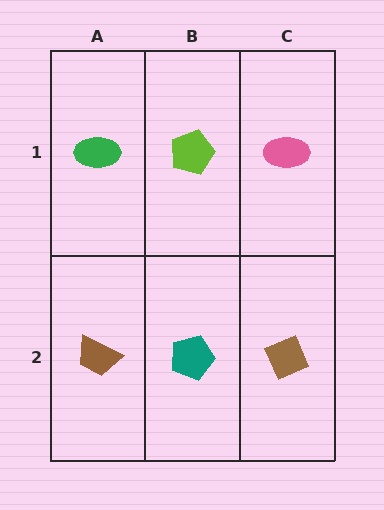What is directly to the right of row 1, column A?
A lime pentagon.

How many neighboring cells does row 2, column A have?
2.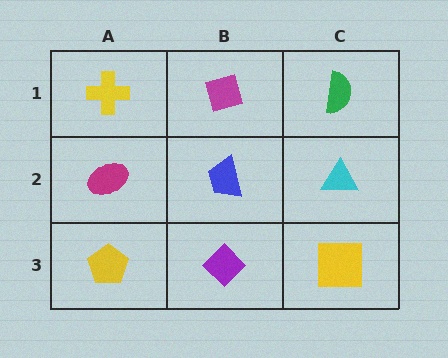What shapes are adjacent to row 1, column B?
A blue trapezoid (row 2, column B), a yellow cross (row 1, column A), a green semicircle (row 1, column C).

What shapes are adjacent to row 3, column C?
A cyan triangle (row 2, column C), a purple diamond (row 3, column B).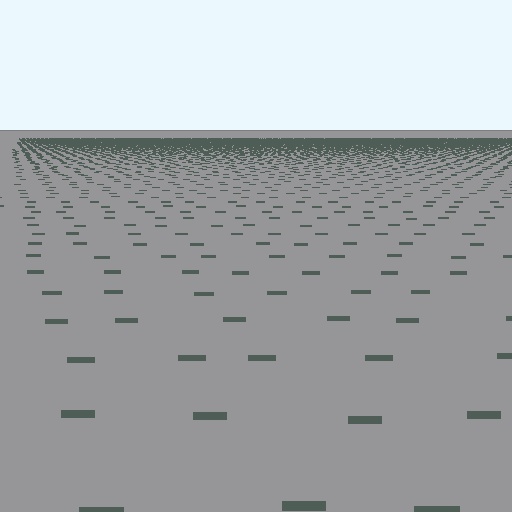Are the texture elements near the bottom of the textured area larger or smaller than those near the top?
Larger. Near the bottom, elements are closer to the viewer and appear at a bigger on-screen size.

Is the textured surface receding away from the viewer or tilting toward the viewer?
The surface is receding away from the viewer. Texture elements get smaller and denser toward the top.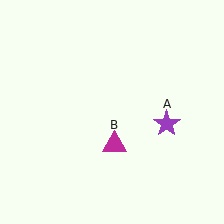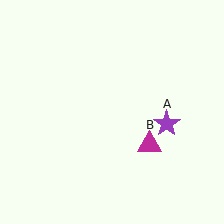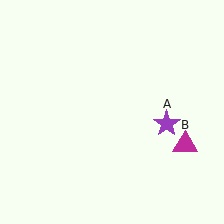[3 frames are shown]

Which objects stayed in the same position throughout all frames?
Purple star (object A) remained stationary.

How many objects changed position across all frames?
1 object changed position: magenta triangle (object B).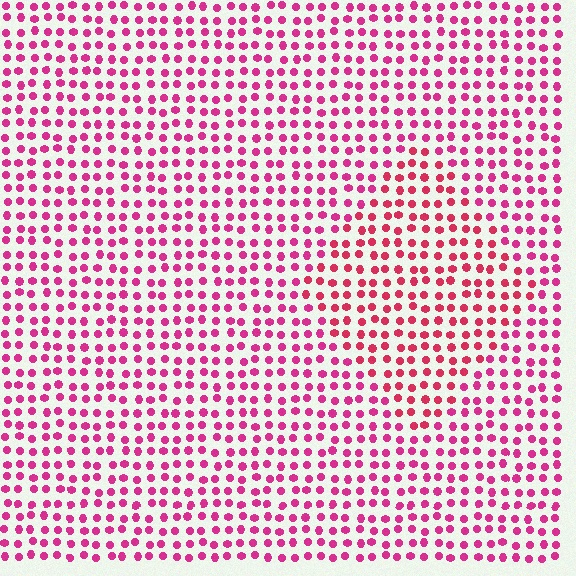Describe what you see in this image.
The image is filled with small magenta elements in a uniform arrangement. A diamond-shaped region is visible where the elements are tinted to a slightly different hue, forming a subtle color boundary.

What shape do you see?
I see a diamond.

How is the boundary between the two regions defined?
The boundary is defined purely by a slight shift in hue (about 19 degrees). Spacing, size, and orientation are identical on both sides.